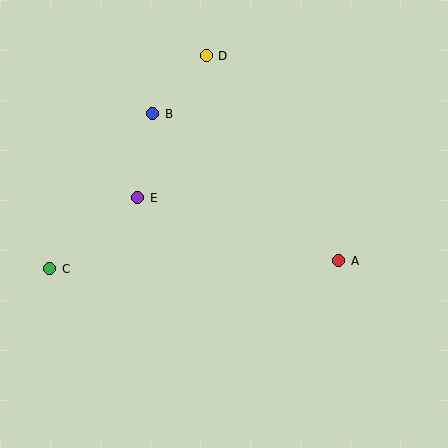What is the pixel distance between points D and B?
The distance between D and B is 79 pixels.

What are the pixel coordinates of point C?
Point C is at (50, 269).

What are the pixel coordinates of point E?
Point E is at (138, 198).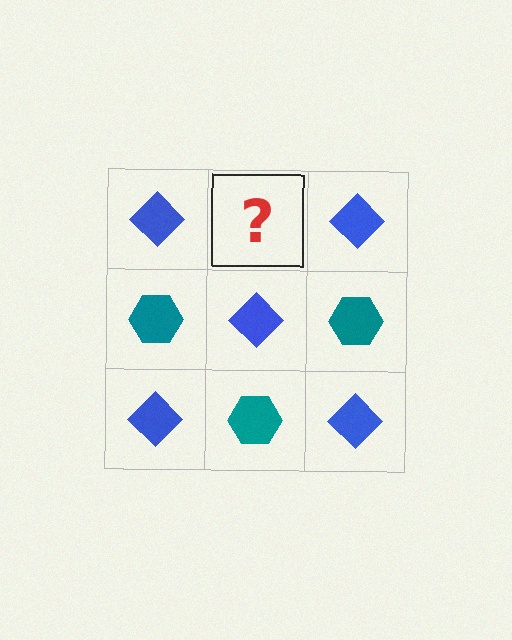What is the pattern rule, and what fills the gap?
The rule is that it alternates blue diamond and teal hexagon in a checkerboard pattern. The gap should be filled with a teal hexagon.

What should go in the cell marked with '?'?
The missing cell should contain a teal hexagon.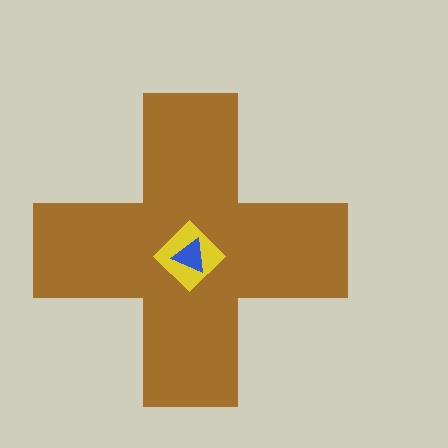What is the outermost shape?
The brown cross.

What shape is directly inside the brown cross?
The yellow diamond.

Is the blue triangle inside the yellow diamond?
Yes.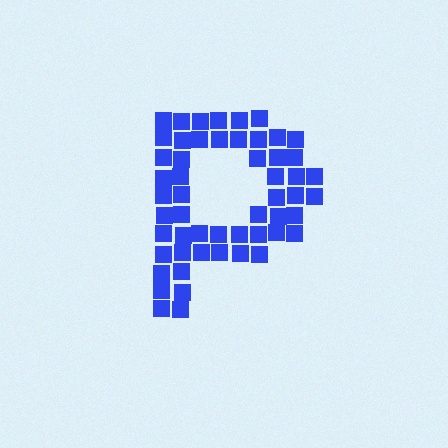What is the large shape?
The large shape is the letter P.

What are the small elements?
The small elements are squares.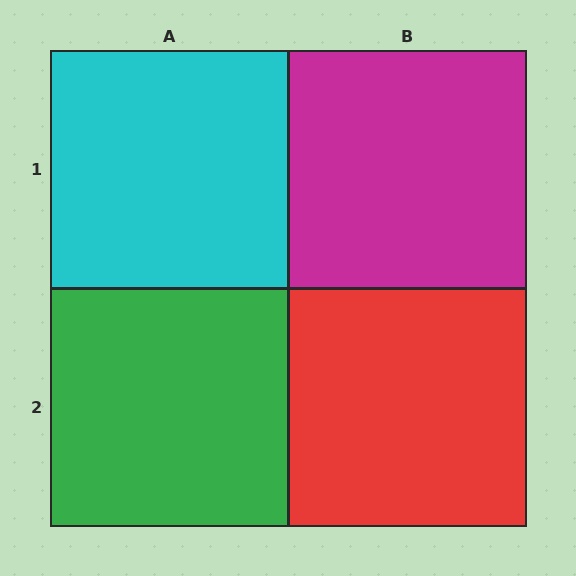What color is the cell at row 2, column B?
Red.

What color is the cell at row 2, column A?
Green.